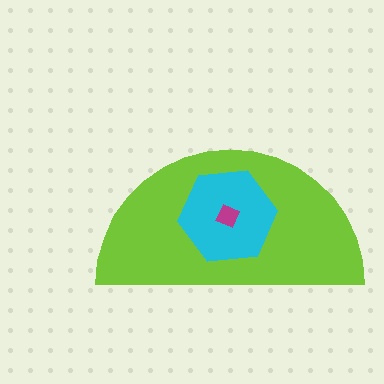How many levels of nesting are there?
3.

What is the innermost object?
The magenta diamond.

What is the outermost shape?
The lime semicircle.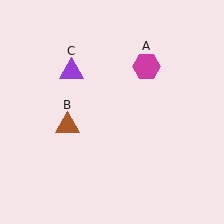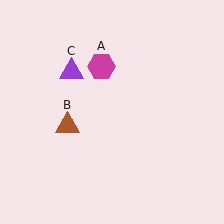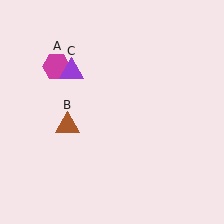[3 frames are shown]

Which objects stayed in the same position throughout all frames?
Brown triangle (object B) and purple triangle (object C) remained stationary.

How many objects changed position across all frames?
1 object changed position: magenta hexagon (object A).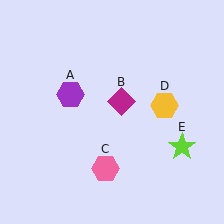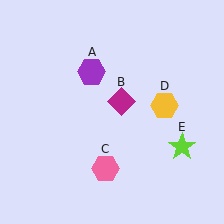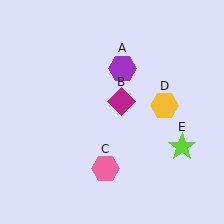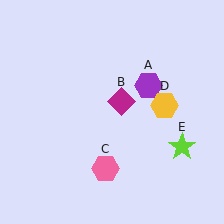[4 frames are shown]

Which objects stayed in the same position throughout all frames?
Magenta diamond (object B) and pink hexagon (object C) and yellow hexagon (object D) and lime star (object E) remained stationary.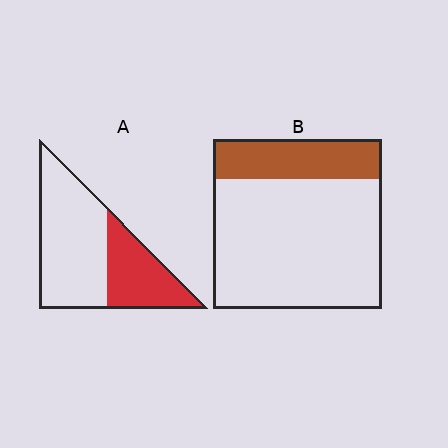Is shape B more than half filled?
No.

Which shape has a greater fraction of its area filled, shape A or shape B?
Shape A.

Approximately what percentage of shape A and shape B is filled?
A is approximately 35% and B is approximately 25%.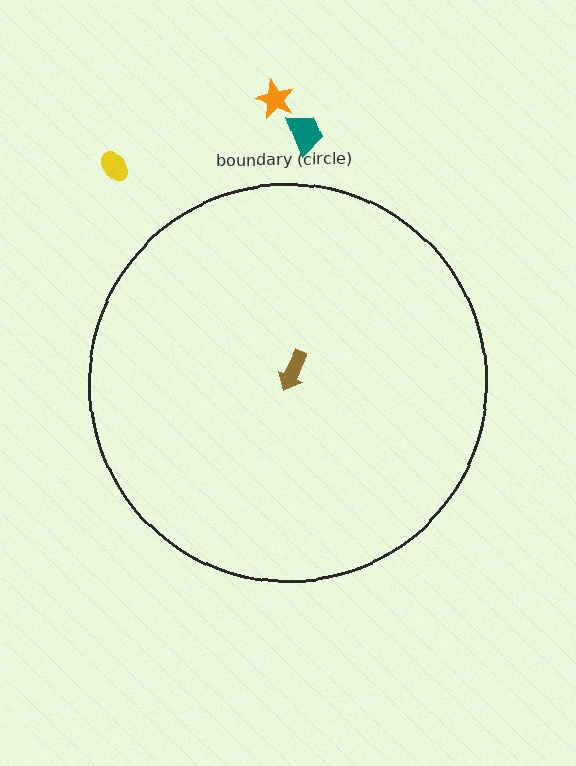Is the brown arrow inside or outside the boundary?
Inside.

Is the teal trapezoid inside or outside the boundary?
Outside.